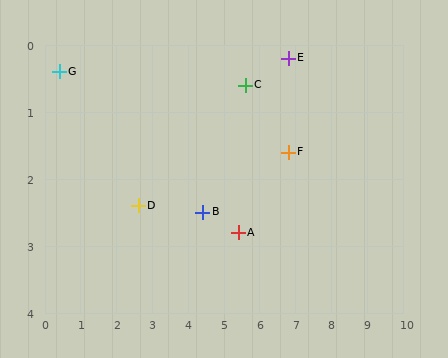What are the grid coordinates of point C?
Point C is at approximately (5.6, 0.6).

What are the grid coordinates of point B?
Point B is at approximately (4.4, 2.5).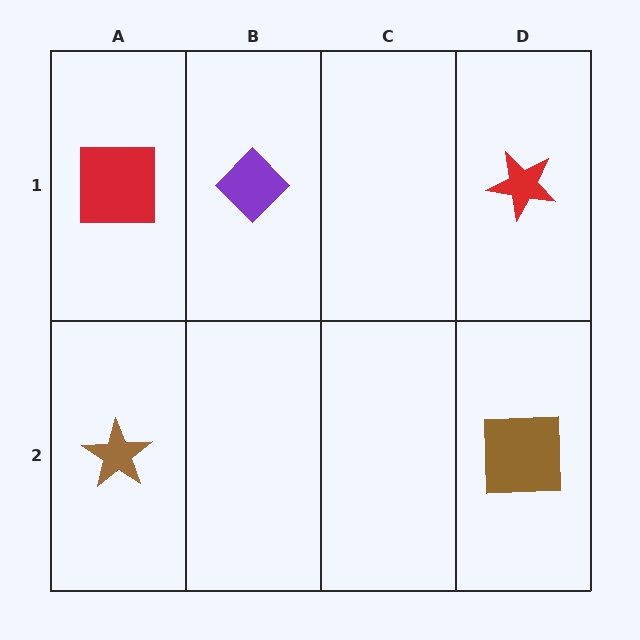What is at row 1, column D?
A red star.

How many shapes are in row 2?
2 shapes.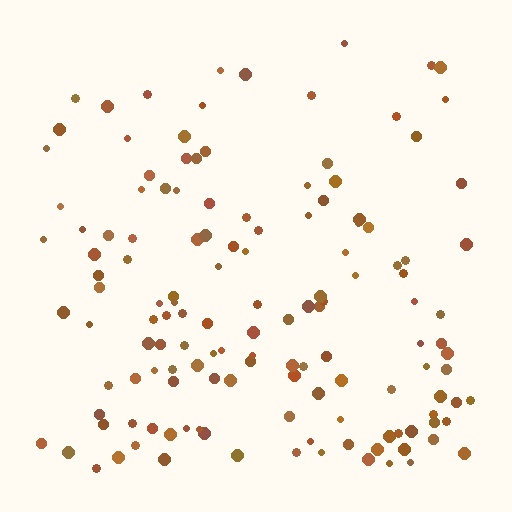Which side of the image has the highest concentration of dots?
The bottom.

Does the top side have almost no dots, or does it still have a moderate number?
Still a moderate number, just noticeably fewer than the bottom.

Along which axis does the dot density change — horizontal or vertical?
Vertical.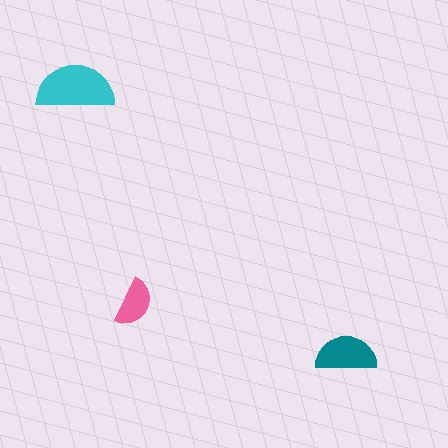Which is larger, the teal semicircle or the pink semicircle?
The teal one.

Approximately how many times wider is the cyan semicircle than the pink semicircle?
About 1.5 times wider.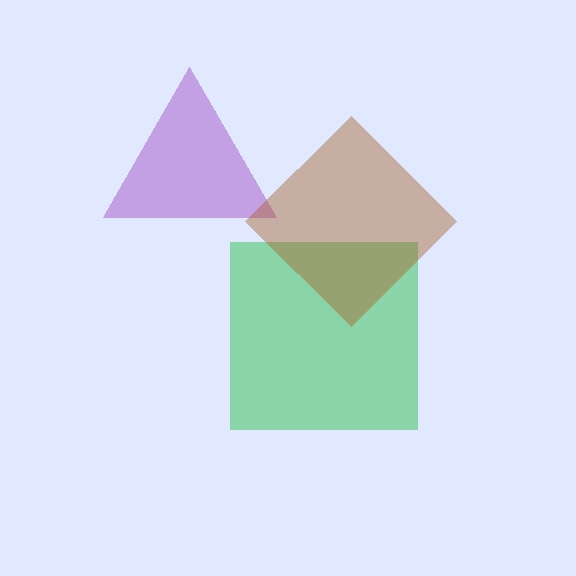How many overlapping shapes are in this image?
There are 3 overlapping shapes in the image.